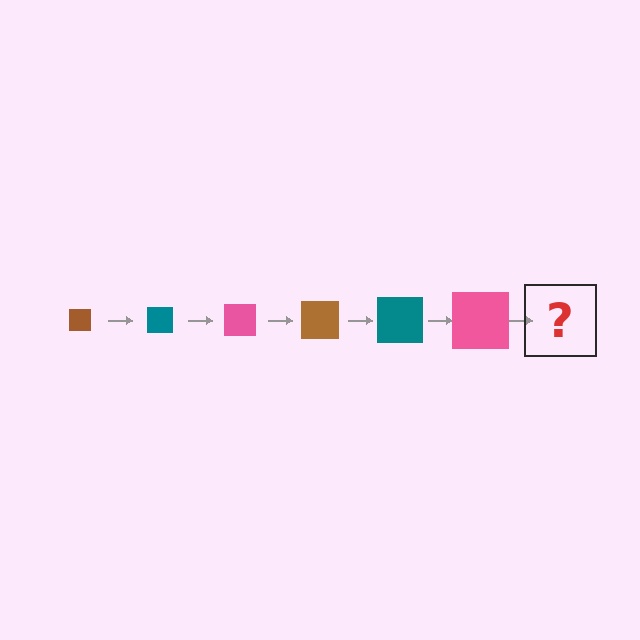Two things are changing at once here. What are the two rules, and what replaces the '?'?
The two rules are that the square grows larger each step and the color cycles through brown, teal, and pink. The '?' should be a brown square, larger than the previous one.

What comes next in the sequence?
The next element should be a brown square, larger than the previous one.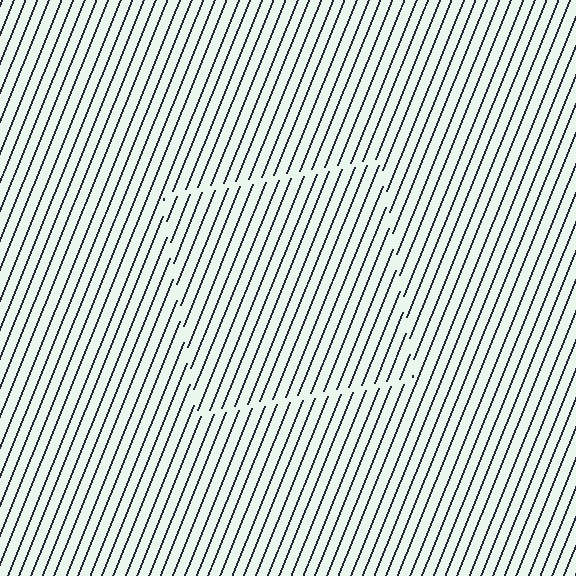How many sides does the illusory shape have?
4 sides — the line-ends trace a square.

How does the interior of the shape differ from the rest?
The interior of the shape contains the same grating, shifted by half a period — the contour is defined by the phase discontinuity where line-ends from the inner and outer gratings abut.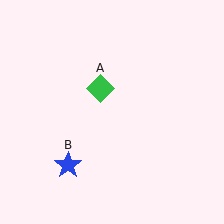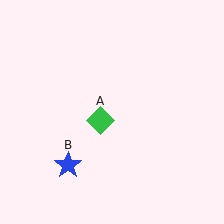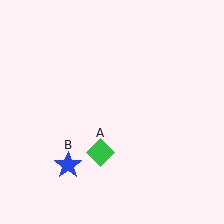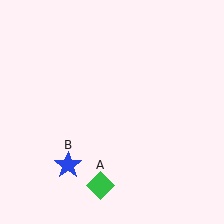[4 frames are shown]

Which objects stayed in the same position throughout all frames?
Blue star (object B) remained stationary.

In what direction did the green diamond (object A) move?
The green diamond (object A) moved down.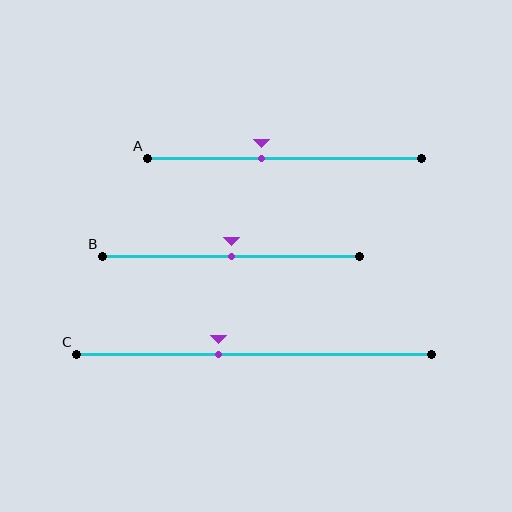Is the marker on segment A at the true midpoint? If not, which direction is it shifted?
No, the marker on segment A is shifted to the left by about 9% of the segment length.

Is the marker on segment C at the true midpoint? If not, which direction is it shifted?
No, the marker on segment C is shifted to the left by about 10% of the segment length.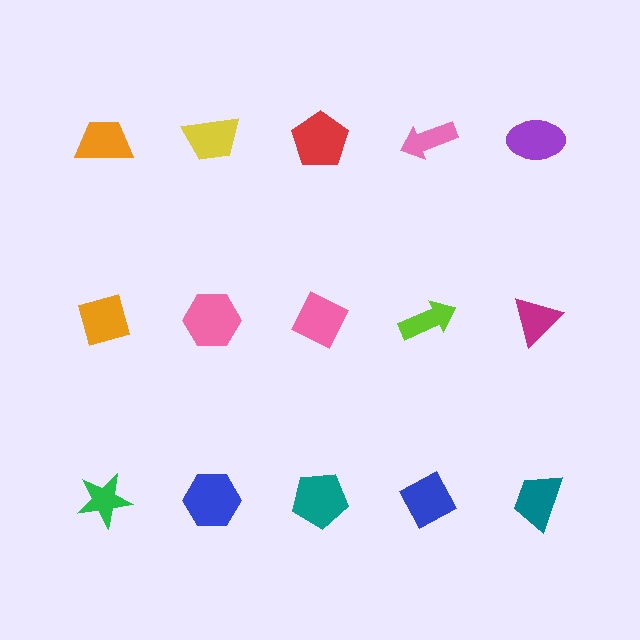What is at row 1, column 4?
A pink arrow.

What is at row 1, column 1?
An orange trapezoid.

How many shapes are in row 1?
5 shapes.